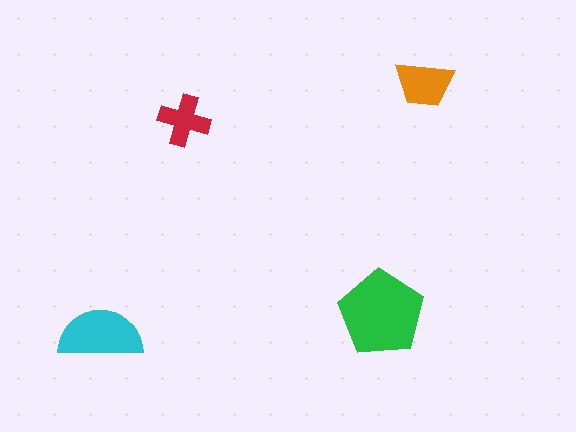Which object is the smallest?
The red cross.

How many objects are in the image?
There are 4 objects in the image.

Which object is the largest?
The green pentagon.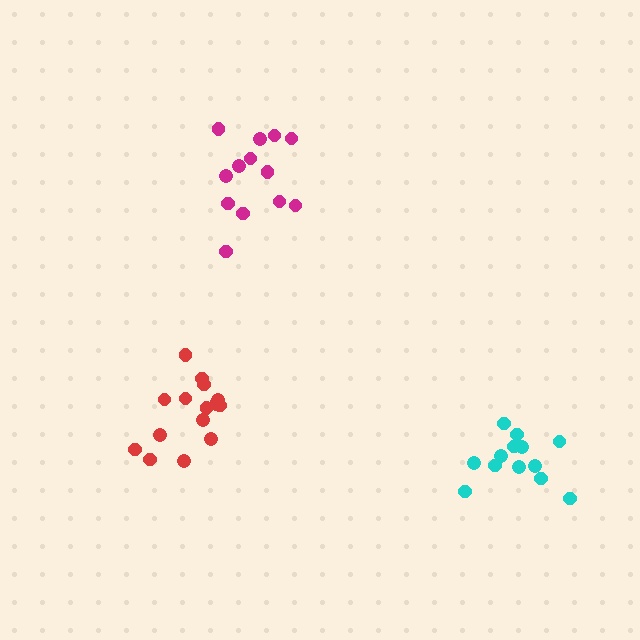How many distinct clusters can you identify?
There are 3 distinct clusters.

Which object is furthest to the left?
The red cluster is leftmost.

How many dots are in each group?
Group 1: 15 dots, Group 2: 13 dots, Group 3: 13 dots (41 total).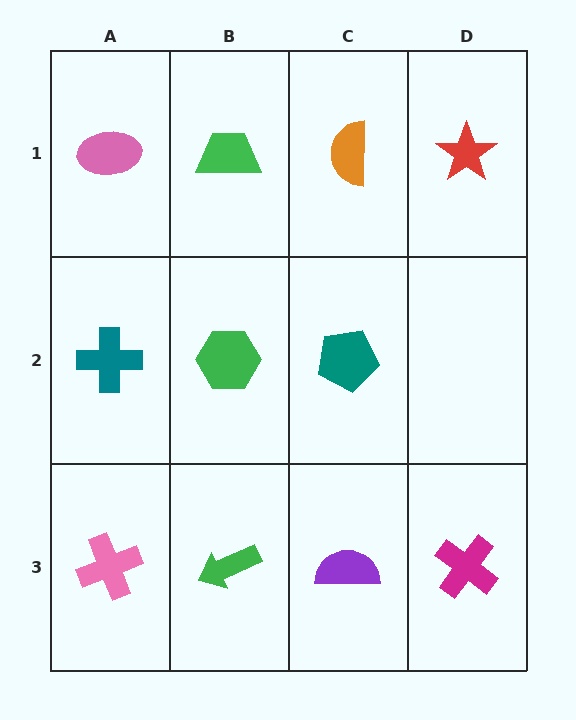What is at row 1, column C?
An orange semicircle.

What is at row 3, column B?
A green arrow.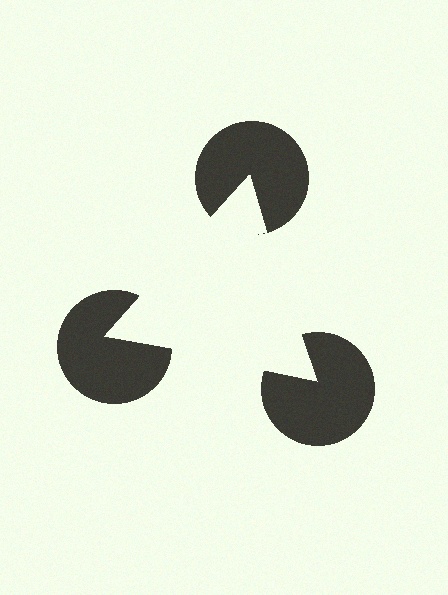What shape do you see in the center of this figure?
An illusory triangle — its edges are inferred from the aligned wedge cuts in the pac-man discs, not physically drawn.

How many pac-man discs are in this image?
There are 3 — one at each vertex of the illusory triangle.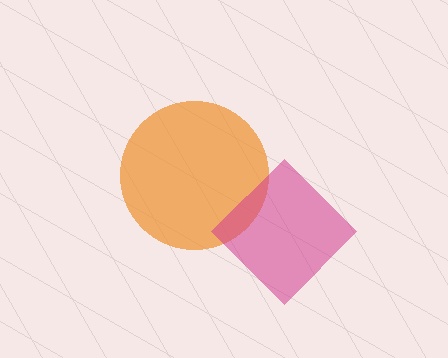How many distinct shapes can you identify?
There are 2 distinct shapes: an orange circle, a magenta diamond.